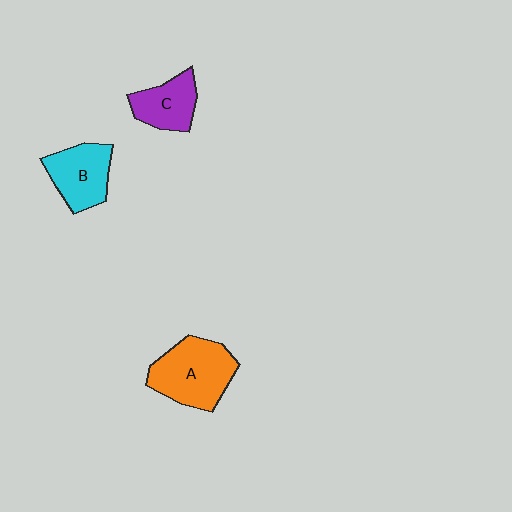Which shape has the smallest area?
Shape C (purple).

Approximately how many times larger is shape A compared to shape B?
Approximately 1.3 times.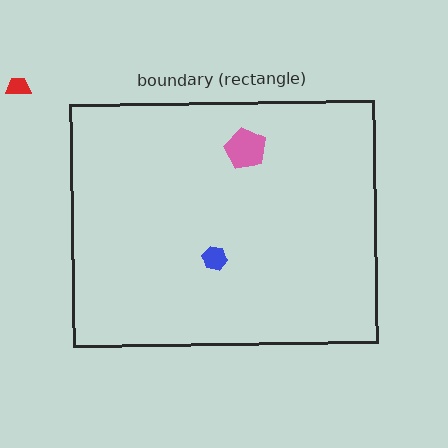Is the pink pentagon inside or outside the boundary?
Inside.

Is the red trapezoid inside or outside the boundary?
Outside.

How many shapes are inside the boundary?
2 inside, 1 outside.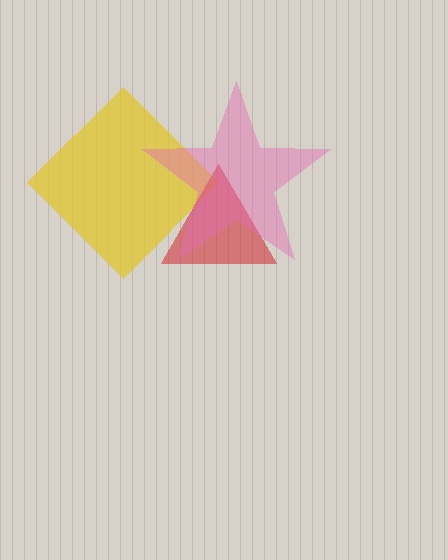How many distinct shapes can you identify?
There are 3 distinct shapes: a yellow diamond, a red triangle, a pink star.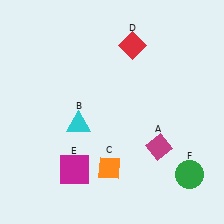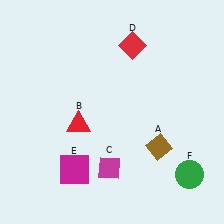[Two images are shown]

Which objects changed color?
A changed from magenta to brown. B changed from cyan to red. C changed from orange to magenta.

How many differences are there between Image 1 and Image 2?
There are 3 differences between the two images.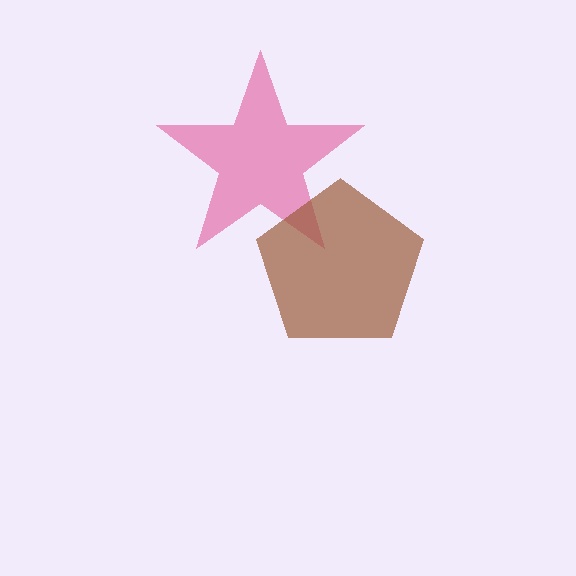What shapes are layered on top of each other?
The layered shapes are: a pink star, a brown pentagon.